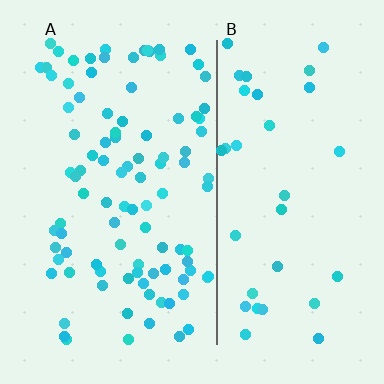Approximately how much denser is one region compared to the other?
Approximately 2.6× — region A over region B.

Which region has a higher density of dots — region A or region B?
A (the left).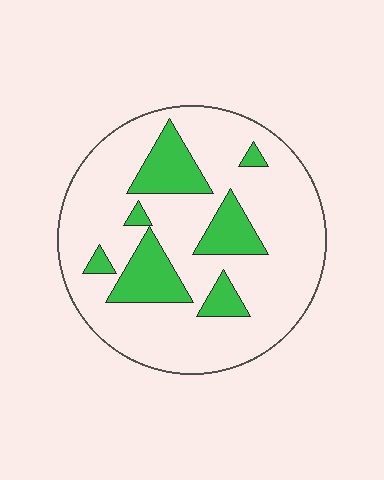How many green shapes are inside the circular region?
7.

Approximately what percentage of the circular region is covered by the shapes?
Approximately 20%.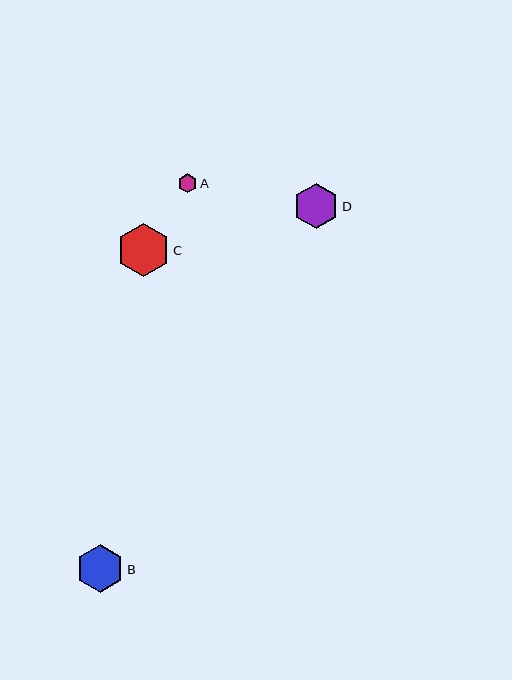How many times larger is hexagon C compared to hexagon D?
Hexagon C is approximately 1.2 times the size of hexagon D.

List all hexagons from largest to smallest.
From largest to smallest: C, B, D, A.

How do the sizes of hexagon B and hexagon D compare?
Hexagon B and hexagon D are approximately the same size.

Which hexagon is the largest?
Hexagon C is the largest with a size of approximately 53 pixels.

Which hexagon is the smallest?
Hexagon A is the smallest with a size of approximately 19 pixels.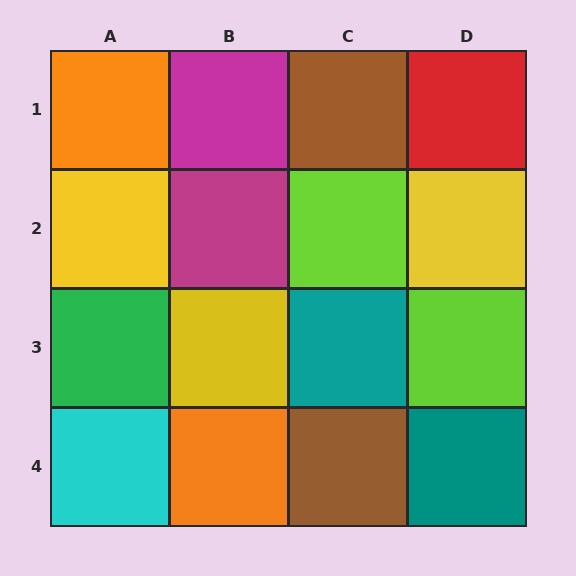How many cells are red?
1 cell is red.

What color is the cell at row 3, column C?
Teal.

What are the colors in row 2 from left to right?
Yellow, magenta, lime, yellow.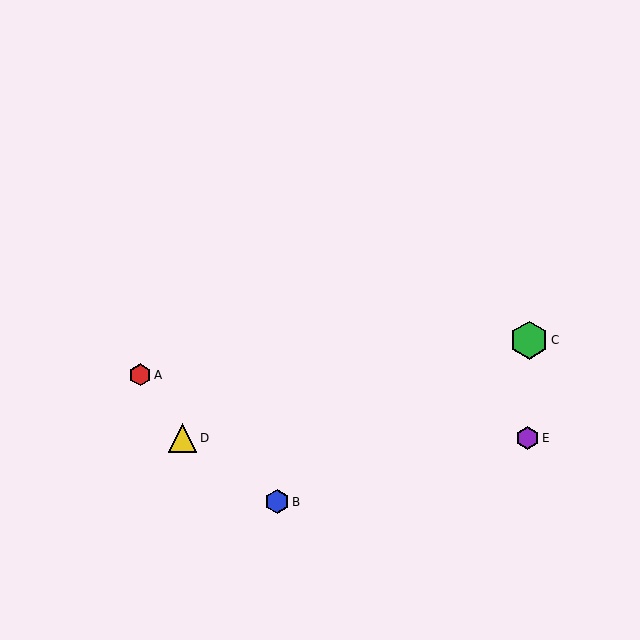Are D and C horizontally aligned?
No, D is at y≈438 and C is at y≈340.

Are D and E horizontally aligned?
Yes, both are at y≈438.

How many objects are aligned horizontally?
2 objects (D, E) are aligned horizontally.